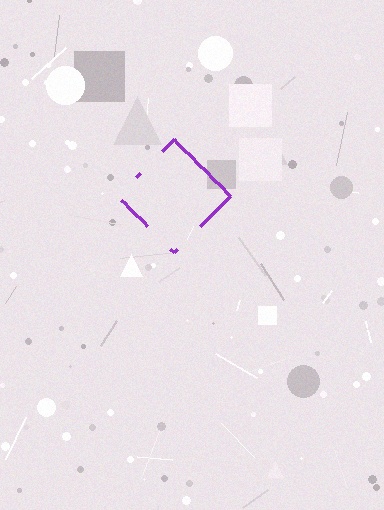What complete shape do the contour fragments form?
The contour fragments form a diamond.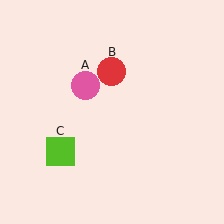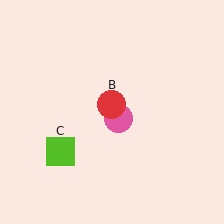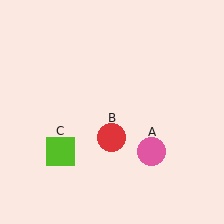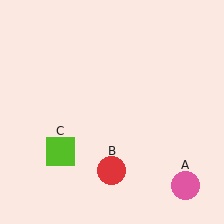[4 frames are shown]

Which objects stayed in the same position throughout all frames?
Lime square (object C) remained stationary.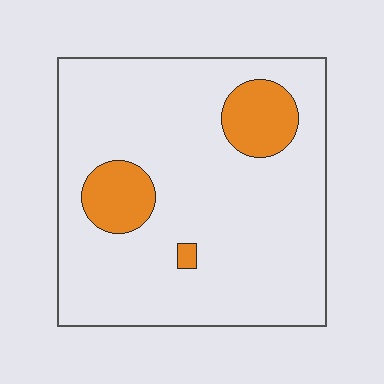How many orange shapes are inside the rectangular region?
3.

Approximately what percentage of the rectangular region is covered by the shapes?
Approximately 15%.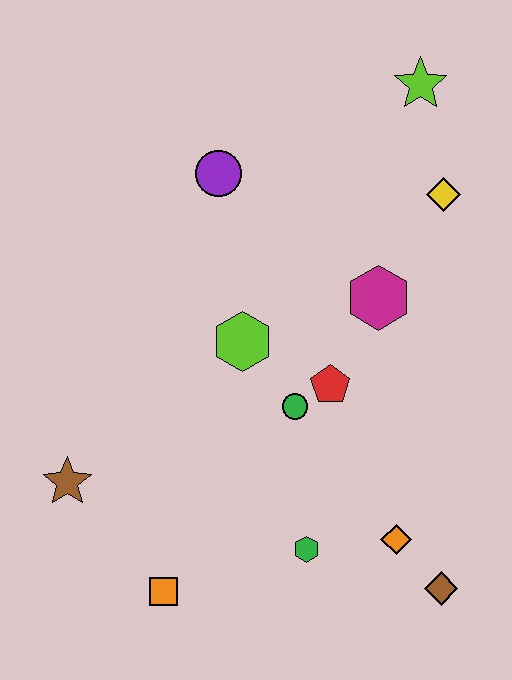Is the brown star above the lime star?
No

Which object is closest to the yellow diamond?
The lime star is closest to the yellow diamond.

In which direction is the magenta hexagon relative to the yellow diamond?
The magenta hexagon is below the yellow diamond.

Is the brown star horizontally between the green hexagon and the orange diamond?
No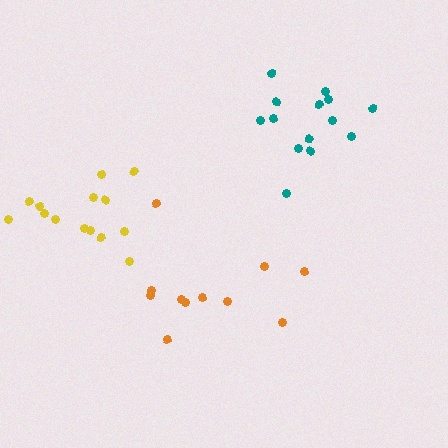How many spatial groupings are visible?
There are 3 spatial groupings.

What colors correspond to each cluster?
The clusters are colored: teal, yellow, orange.